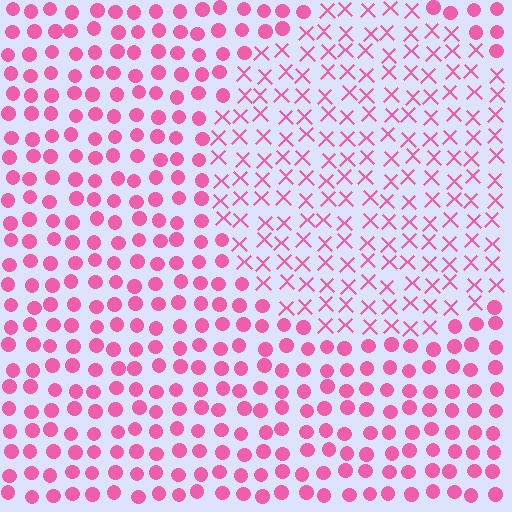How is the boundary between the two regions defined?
The boundary is defined by a change in element shape: X marks inside vs. circles outside. All elements share the same color and spacing.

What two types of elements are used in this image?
The image uses X marks inside the circle region and circles outside it.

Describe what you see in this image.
The image is filled with small pink elements arranged in a uniform grid. A circle-shaped region contains X marks, while the surrounding area contains circles. The boundary is defined purely by the change in element shape.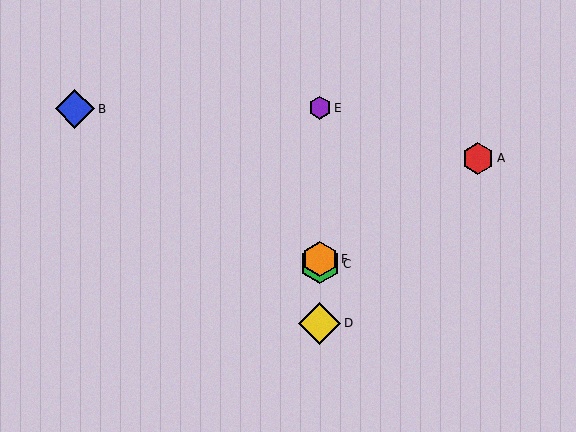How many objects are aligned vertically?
4 objects (C, D, E, F) are aligned vertically.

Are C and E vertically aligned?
Yes, both are at x≈320.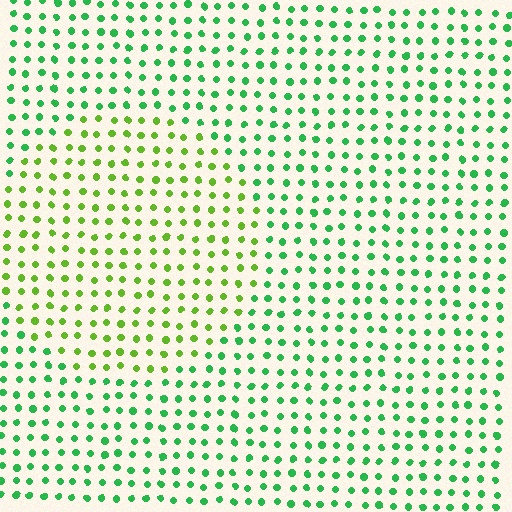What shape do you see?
I see a circle.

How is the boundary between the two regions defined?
The boundary is defined purely by a slight shift in hue (about 39 degrees). Spacing, size, and orientation are identical on both sides.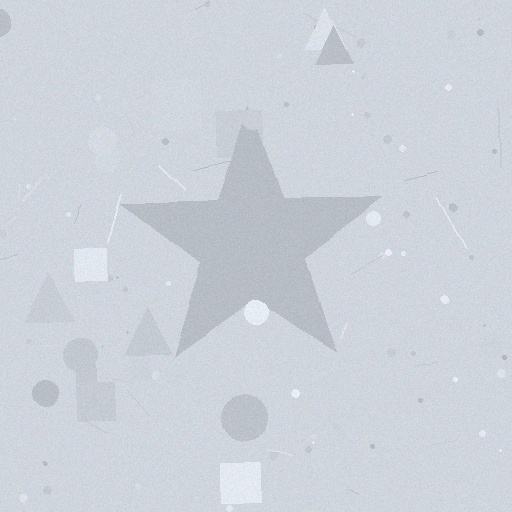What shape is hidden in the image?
A star is hidden in the image.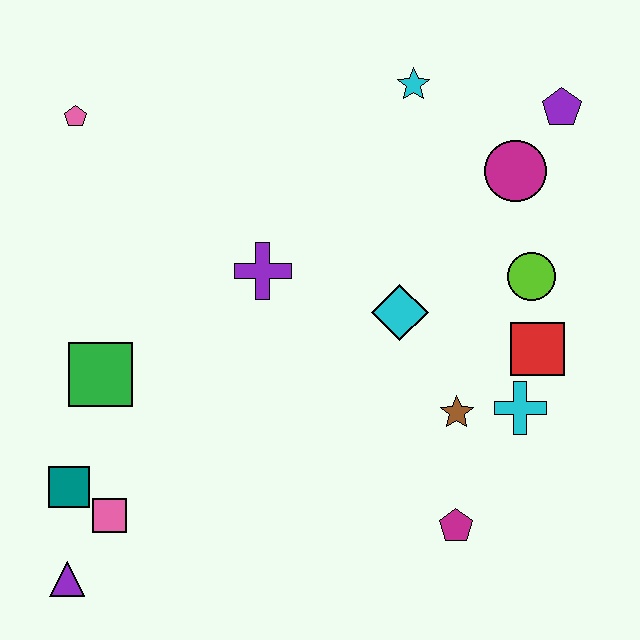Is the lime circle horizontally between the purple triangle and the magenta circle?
No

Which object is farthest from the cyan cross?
The pink pentagon is farthest from the cyan cross.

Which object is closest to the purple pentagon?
The magenta circle is closest to the purple pentagon.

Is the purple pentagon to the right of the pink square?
Yes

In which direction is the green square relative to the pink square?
The green square is above the pink square.